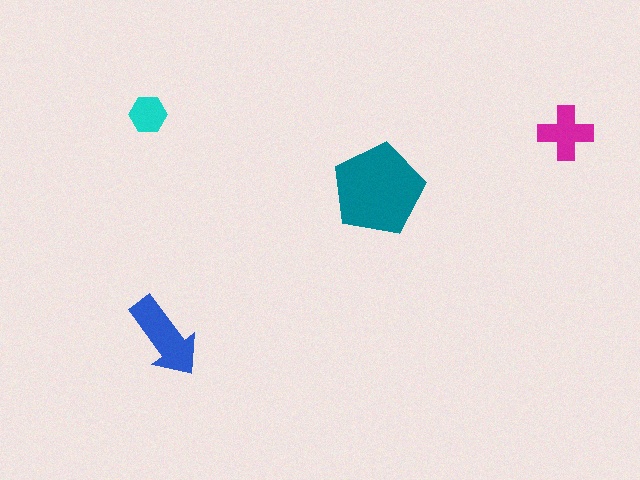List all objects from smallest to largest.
The cyan hexagon, the magenta cross, the blue arrow, the teal pentagon.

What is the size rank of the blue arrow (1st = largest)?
2nd.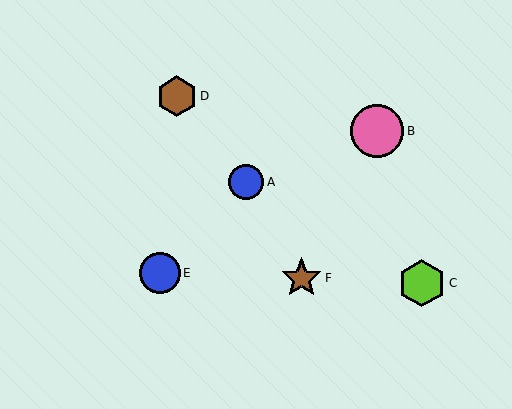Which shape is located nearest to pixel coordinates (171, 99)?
The brown hexagon (labeled D) at (177, 96) is nearest to that location.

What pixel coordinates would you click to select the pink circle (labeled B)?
Click at (377, 131) to select the pink circle B.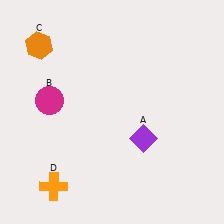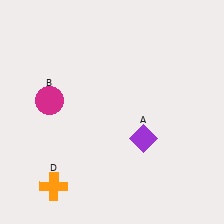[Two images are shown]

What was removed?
The orange hexagon (C) was removed in Image 2.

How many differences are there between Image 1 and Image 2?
There is 1 difference between the two images.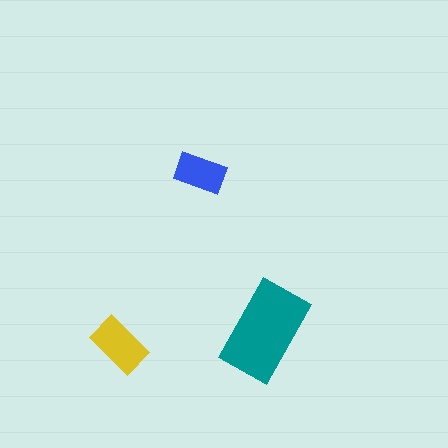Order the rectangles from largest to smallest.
the teal one, the yellow one, the blue one.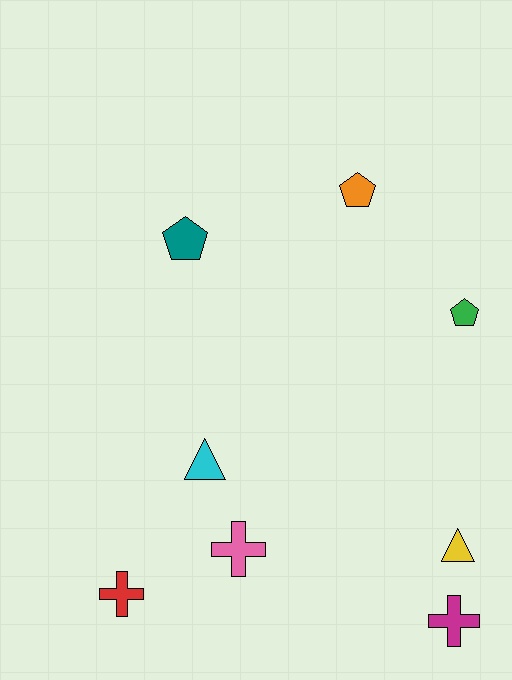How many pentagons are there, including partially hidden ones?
There are 3 pentagons.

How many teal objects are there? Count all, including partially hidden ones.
There is 1 teal object.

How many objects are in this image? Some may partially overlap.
There are 8 objects.